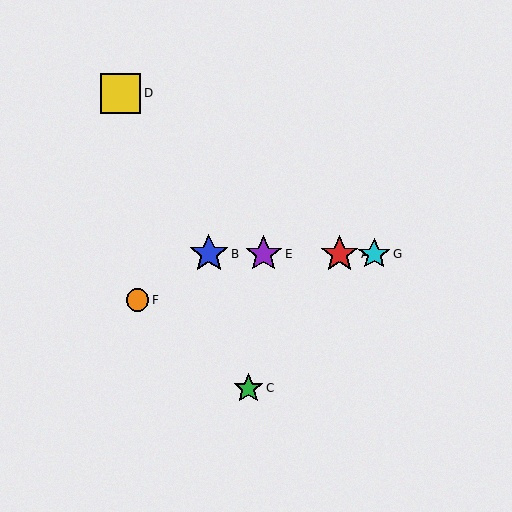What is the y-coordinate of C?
Object C is at y≈388.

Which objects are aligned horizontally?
Objects A, B, E, G are aligned horizontally.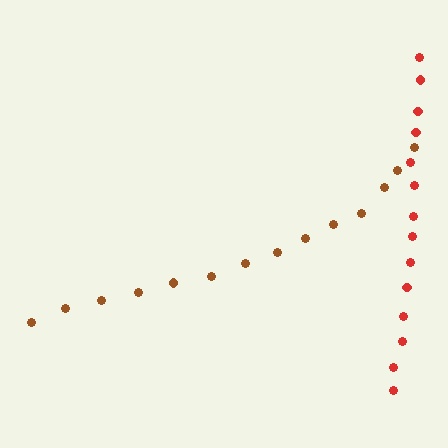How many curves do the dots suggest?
There are 2 distinct paths.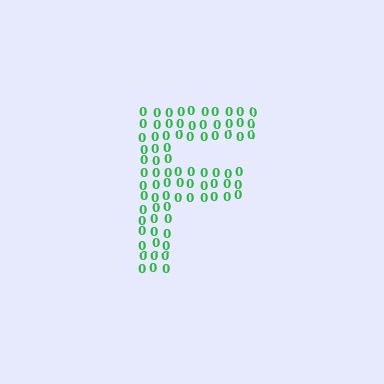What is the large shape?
The large shape is the letter F.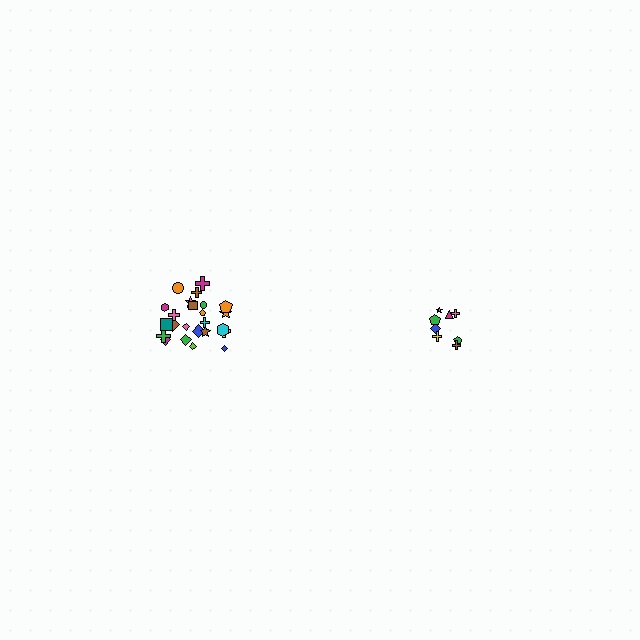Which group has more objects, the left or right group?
The left group.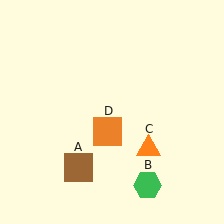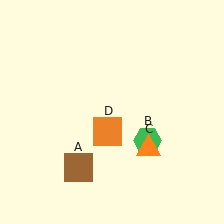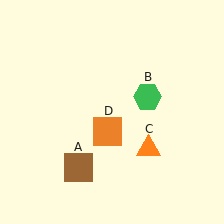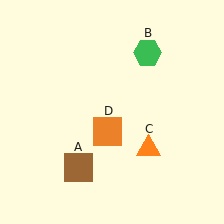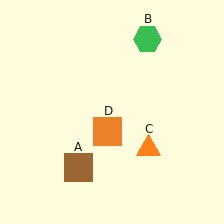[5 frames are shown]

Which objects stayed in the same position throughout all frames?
Brown square (object A) and orange triangle (object C) and orange square (object D) remained stationary.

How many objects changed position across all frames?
1 object changed position: green hexagon (object B).